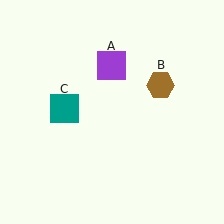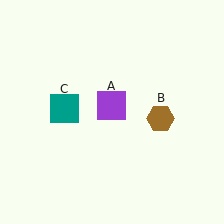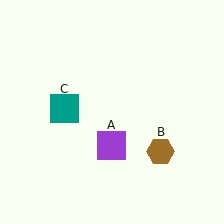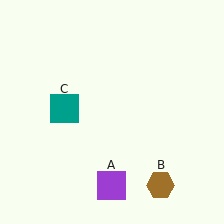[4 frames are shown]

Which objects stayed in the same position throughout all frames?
Teal square (object C) remained stationary.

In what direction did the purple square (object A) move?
The purple square (object A) moved down.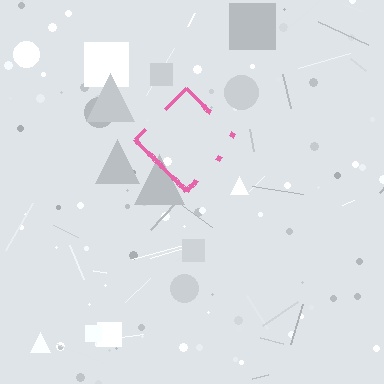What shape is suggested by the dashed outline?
The dashed outline suggests a diamond.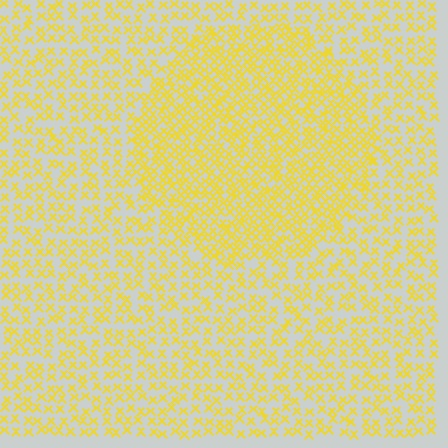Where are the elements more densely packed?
The elements are more densely packed inside the circle boundary.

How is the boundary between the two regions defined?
The boundary is defined by a change in element density (approximately 1.8x ratio). All elements are the same color, size, and shape.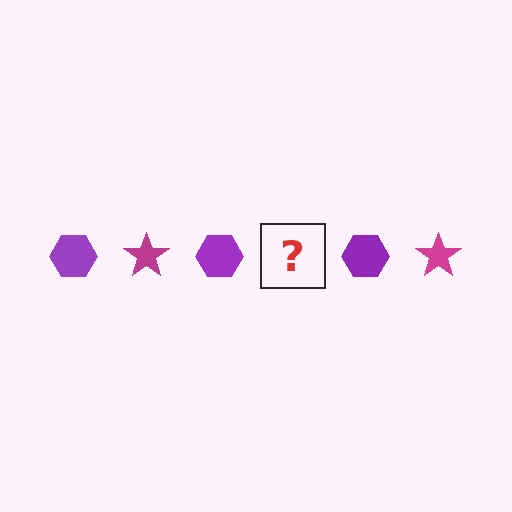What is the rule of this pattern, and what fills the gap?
The rule is that the pattern alternates between purple hexagon and magenta star. The gap should be filled with a magenta star.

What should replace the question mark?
The question mark should be replaced with a magenta star.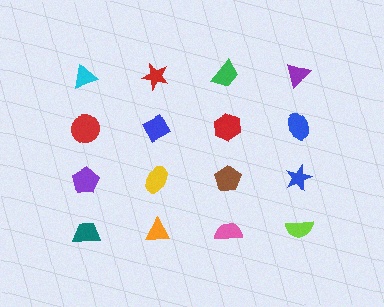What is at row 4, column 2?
An orange triangle.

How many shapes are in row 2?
4 shapes.